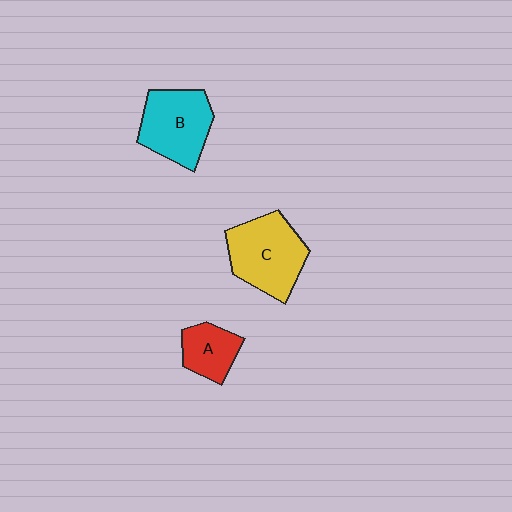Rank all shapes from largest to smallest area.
From largest to smallest: C (yellow), B (cyan), A (red).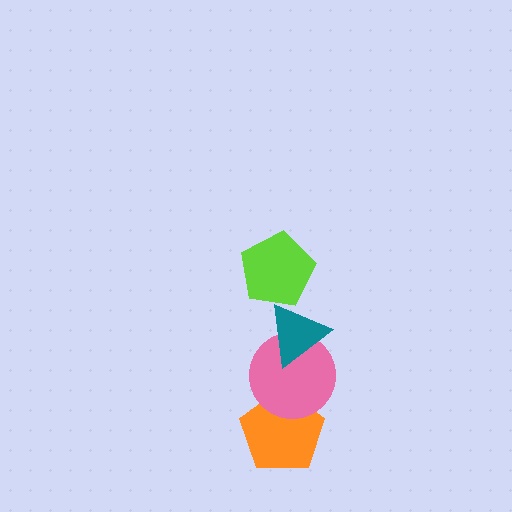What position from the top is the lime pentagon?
The lime pentagon is 1st from the top.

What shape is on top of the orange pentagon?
The pink circle is on top of the orange pentagon.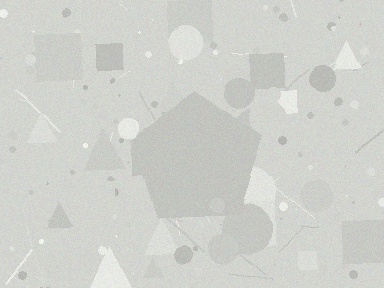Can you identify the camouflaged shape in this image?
The camouflaged shape is a pentagon.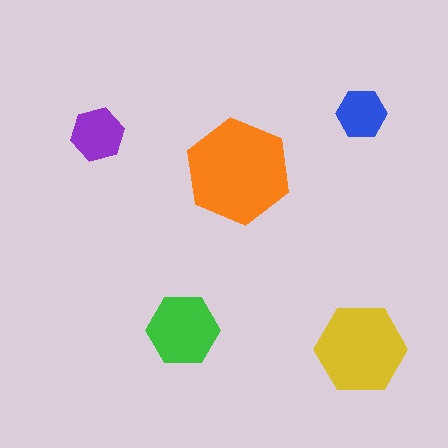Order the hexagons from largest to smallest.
the orange one, the yellow one, the green one, the purple one, the blue one.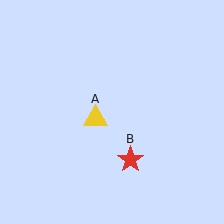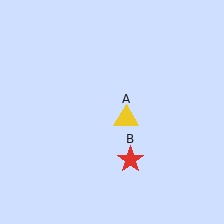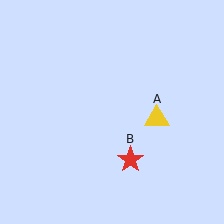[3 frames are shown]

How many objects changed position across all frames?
1 object changed position: yellow triangle (object A).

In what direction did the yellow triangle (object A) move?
The yellow triangle (object A) moved right.